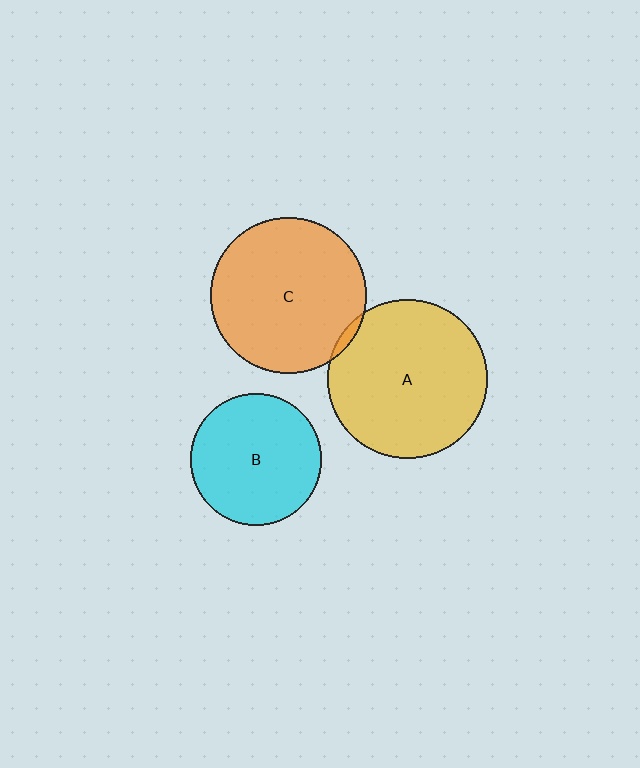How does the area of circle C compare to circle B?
Approximately 1.4 times.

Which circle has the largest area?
Circle A (yellow).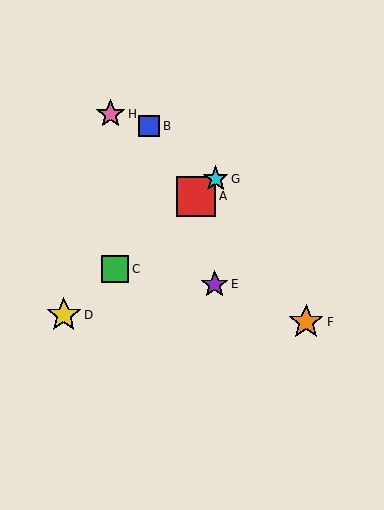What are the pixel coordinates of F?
Object F is at (306, 322).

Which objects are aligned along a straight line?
Objects A, C, D, G are aligned along a straight line.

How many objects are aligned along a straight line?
4 objects (A, C, D, G) are aligned along a straight line.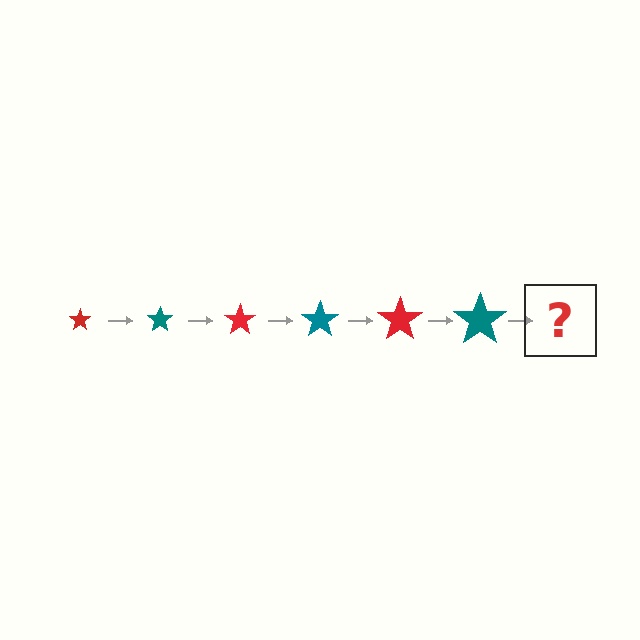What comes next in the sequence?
The next element should be a red star, larger than the previous one.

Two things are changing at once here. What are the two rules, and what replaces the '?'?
The two rules are that the star grows larger each step and the color cycles through red and teal. The '?' should be a red star, larger than the previous one.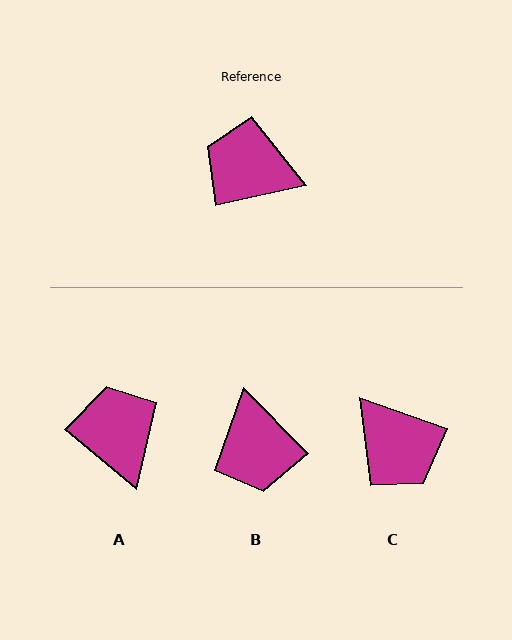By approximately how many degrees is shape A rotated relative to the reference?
Approximately 52 degrees clockwise.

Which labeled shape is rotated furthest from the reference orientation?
C, about 149 degrees away.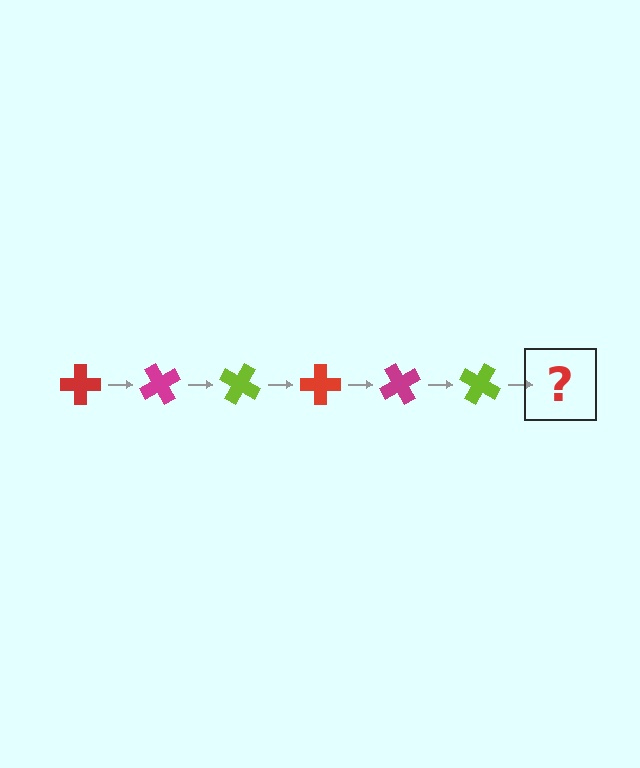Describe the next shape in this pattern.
It should be a red cross, rotated 360 degrees from the start.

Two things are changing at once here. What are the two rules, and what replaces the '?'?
The two rules are that it rotates 60 degrees each step and the color cycles through red, magenta, and lime. The '?' should be a red cross, rotated 360 degrees from the start.